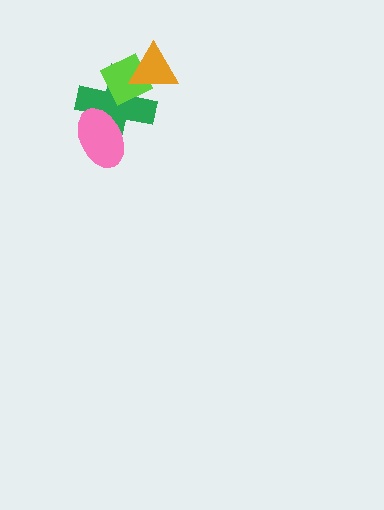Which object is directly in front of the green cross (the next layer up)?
The lime diamond is directly in front of the green cross.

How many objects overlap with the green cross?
3 objects overlap with the green cross.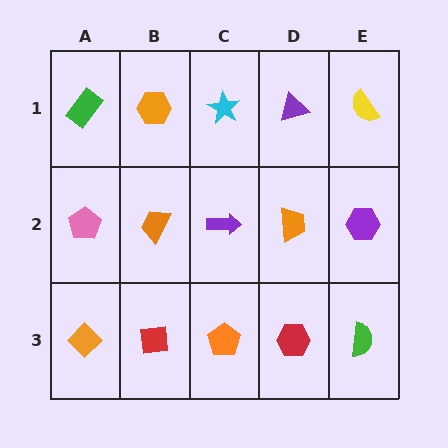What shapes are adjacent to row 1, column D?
An orange trapezoid (row 2, column D), a cyan star (row 1, column C), a yellow semicircle (row 1, column E).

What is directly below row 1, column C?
A purple arrow.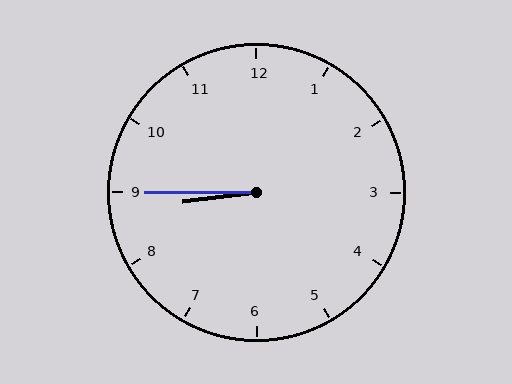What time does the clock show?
8:45.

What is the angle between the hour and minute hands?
Approximately 8 degrees.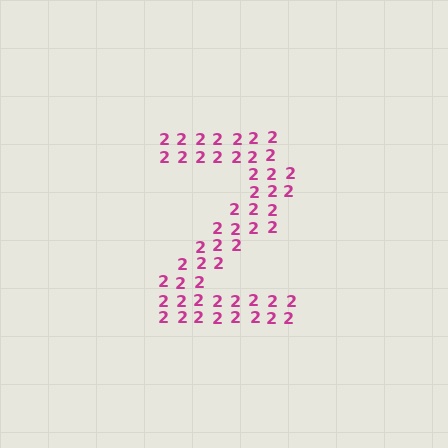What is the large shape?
The large shape is the digit 2.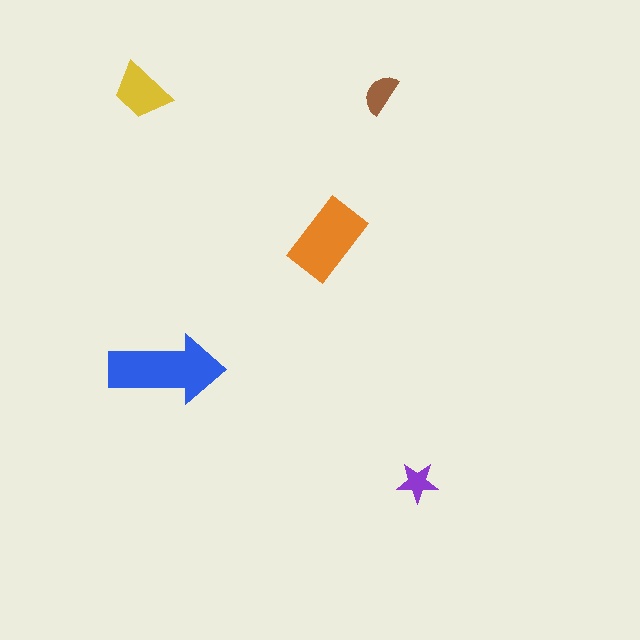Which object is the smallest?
The purple star.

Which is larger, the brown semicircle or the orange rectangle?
The orange rectangle.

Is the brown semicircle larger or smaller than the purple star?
Larger.